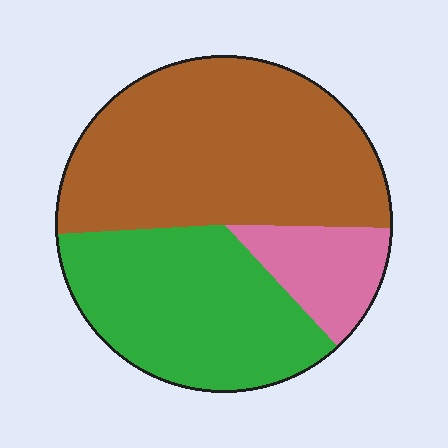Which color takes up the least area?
Pink, at roughly 15%.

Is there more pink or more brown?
Brown.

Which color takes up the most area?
Brown, at roughly 50%.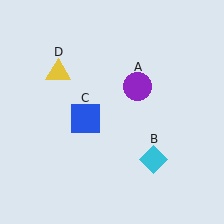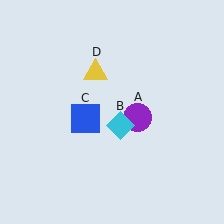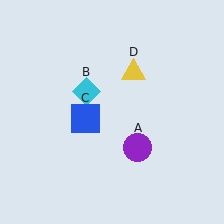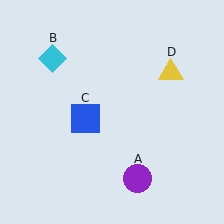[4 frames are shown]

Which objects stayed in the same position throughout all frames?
Blue square (object C) remained stationary.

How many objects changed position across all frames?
3 objects changed position: purple circle (object A), cyan diamond (object B), yellow triangle (object D).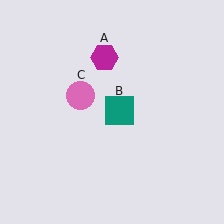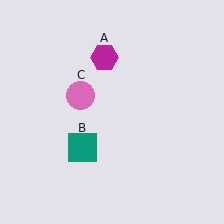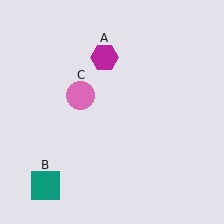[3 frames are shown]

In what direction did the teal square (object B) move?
The teal square (object B) moved down and to the left.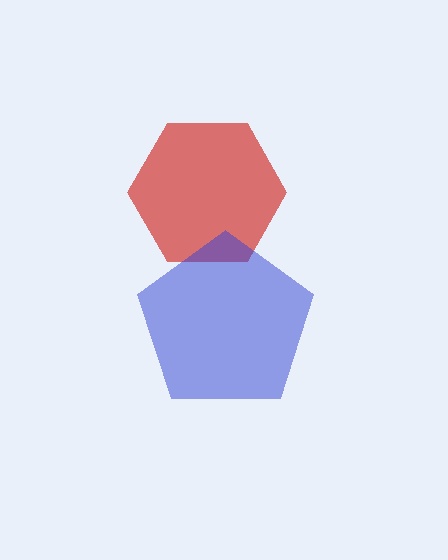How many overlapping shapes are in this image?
There are 2 overlapping shapes in the image.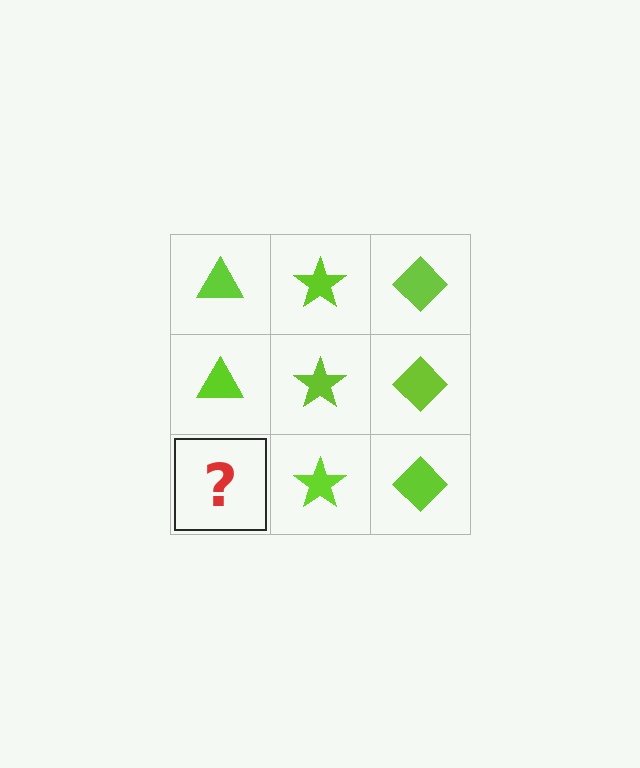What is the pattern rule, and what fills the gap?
The rule is that each column has a consistent shape. The gap should be filled with a lime triangle.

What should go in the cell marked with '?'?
The missing cell should contain a lime triangle.